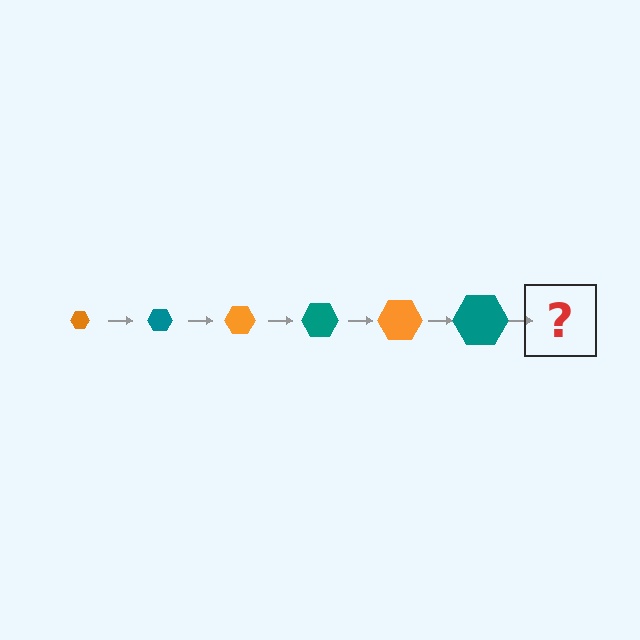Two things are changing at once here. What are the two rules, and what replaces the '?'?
The two rules are that the hexagon grows larger each step and the color cycles through orange and teal. The '?' should be an orange hexagon, larger than the previous one.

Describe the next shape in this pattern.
It should be an orange hexagon, larger than the previous one.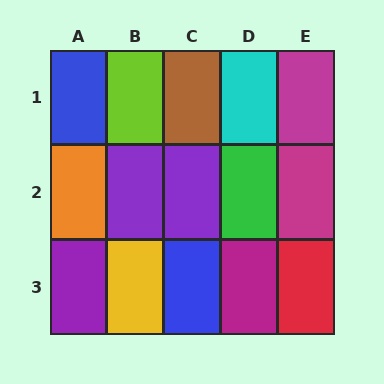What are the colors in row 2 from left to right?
Orange, purple, purple, green, magenta.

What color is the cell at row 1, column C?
Brown.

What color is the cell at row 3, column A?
Purple.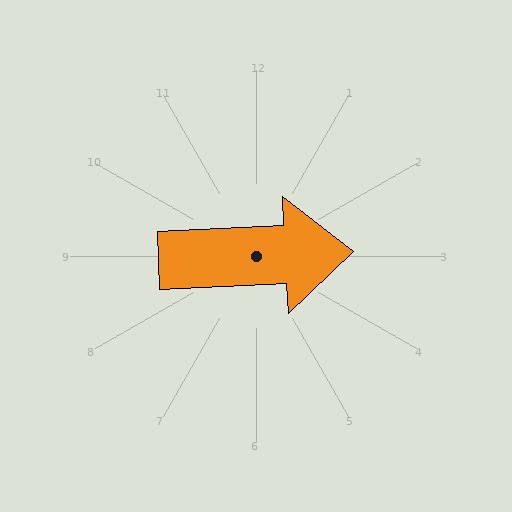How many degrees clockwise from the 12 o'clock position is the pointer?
Approximately 87 degrees.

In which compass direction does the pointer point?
East.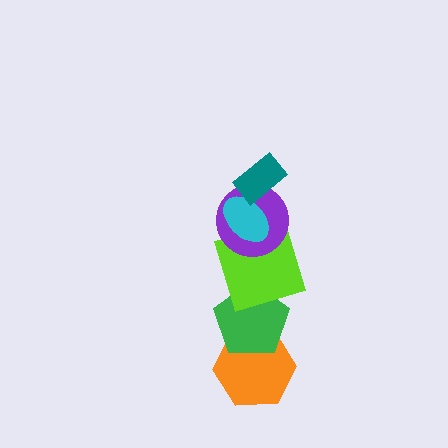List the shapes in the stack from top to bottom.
From top to bottom: the teal rectangle, the cyan ellipse, the purple circle, the lime square, the green pentagon, the orange hexagon.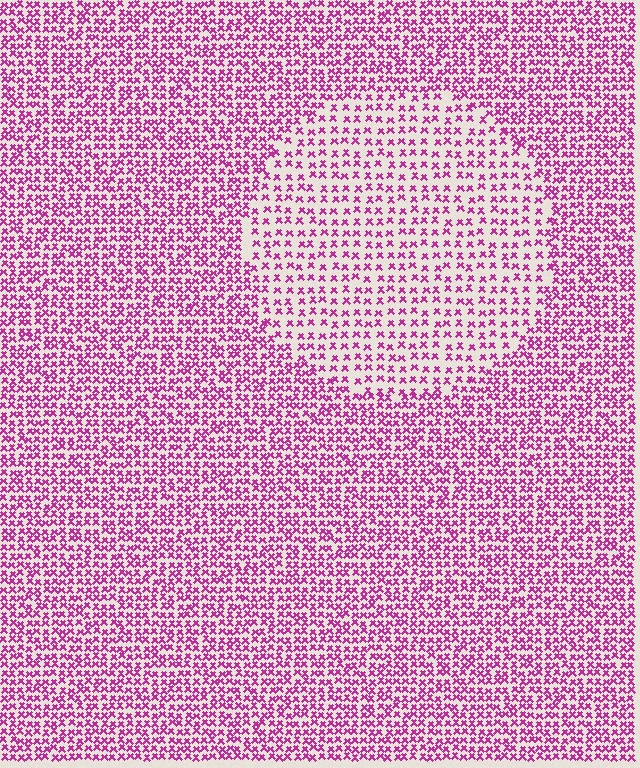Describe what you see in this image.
The image contains small magenta elements arranged at two different densities. A circle-shaped region is visible where the elements are less densely packed than the surrounding area.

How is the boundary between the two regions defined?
The boundary is defined by a change in element density (approximately 1.8x ratio). All elements are the same color, size, and shape.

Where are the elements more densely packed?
The elements are more densely packed outside the circle boundary.